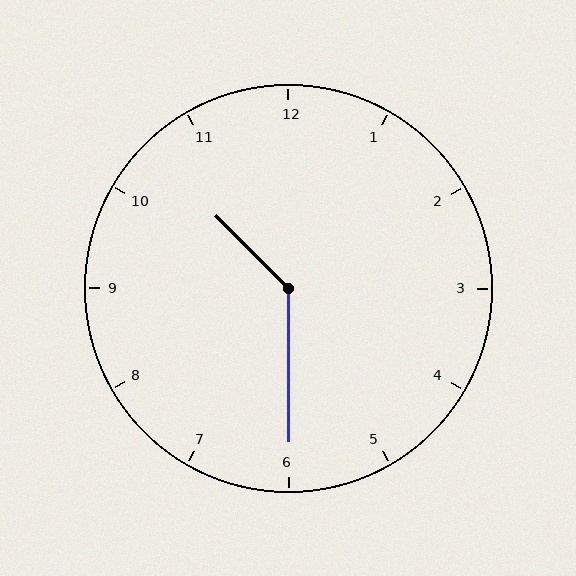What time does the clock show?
10:30.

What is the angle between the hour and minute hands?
Approximately 135 degrees.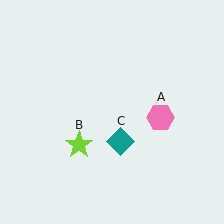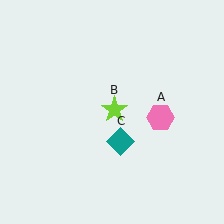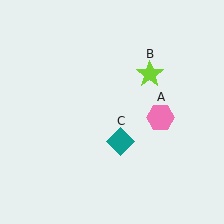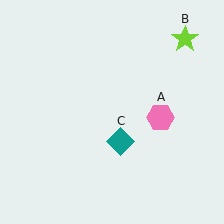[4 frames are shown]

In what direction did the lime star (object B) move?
The lime star (object B) moved up and to the right.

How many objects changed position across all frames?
1 object changed position: lime star (object B).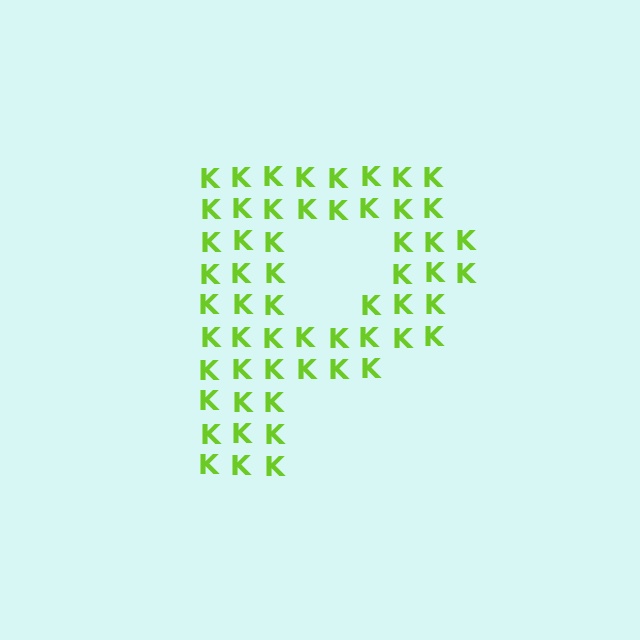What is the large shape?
The large shape is the letter P.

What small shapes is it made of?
It is made of small letter K's.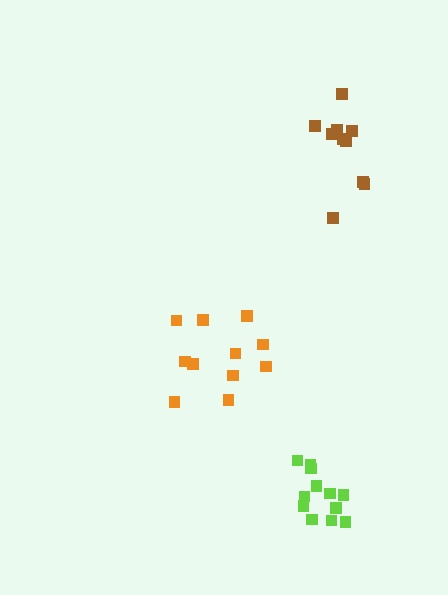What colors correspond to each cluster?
The clusters are colored: brown, orange, lime.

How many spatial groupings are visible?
There are 3 spatial groupings.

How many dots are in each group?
Group 1: 10 dots, Group 2: 11 dots, Group 3: 12 dots (33 total).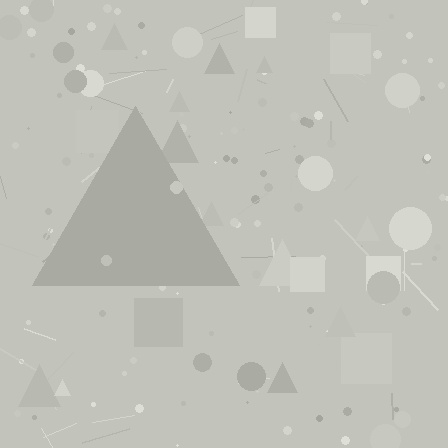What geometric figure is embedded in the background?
A triangle is embedded in the background.